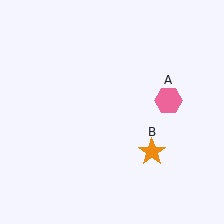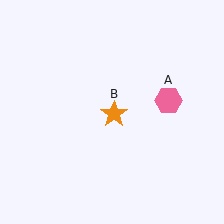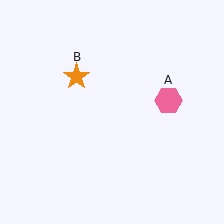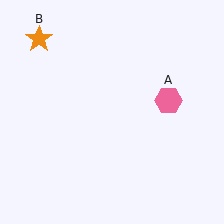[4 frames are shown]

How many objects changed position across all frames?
1 object changed position: orange star (object B).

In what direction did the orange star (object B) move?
The orange star (object B) moved up and to the left.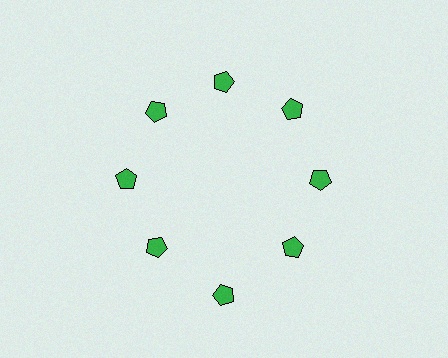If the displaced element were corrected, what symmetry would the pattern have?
It would have 8-fold rotational symmetry — the pattern would map onto itself every 45 degrees.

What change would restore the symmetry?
The symmetry would be restored by moving it inward, back onto the ring so that all 8 pentagons sit at equal angles and equal distance from the center.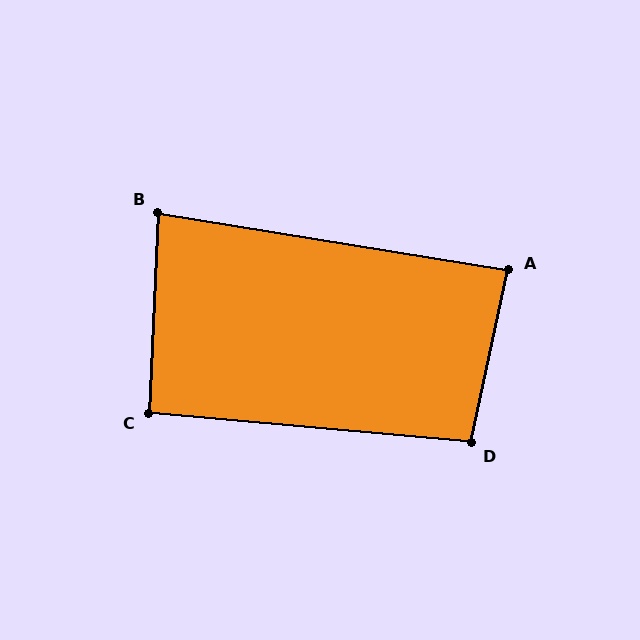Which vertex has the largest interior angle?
D, at approximately 97 degrees.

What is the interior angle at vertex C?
Approximately 93 degrees (approximately right).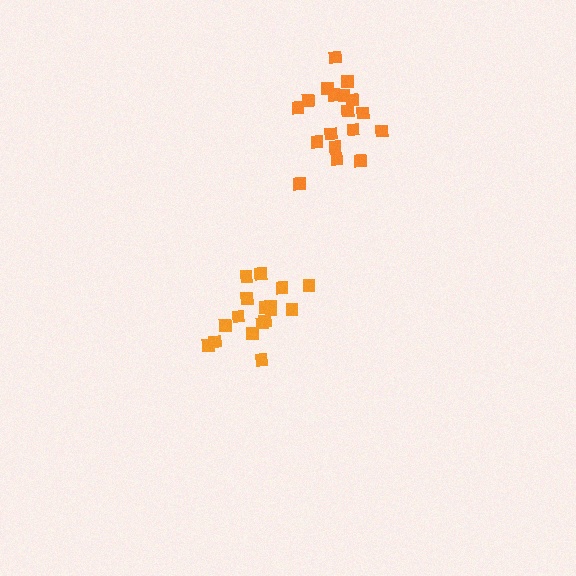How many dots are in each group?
Group 1: 17 dots, Group 2: 18 dots (35 total).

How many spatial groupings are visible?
There are 2 spatial groupings.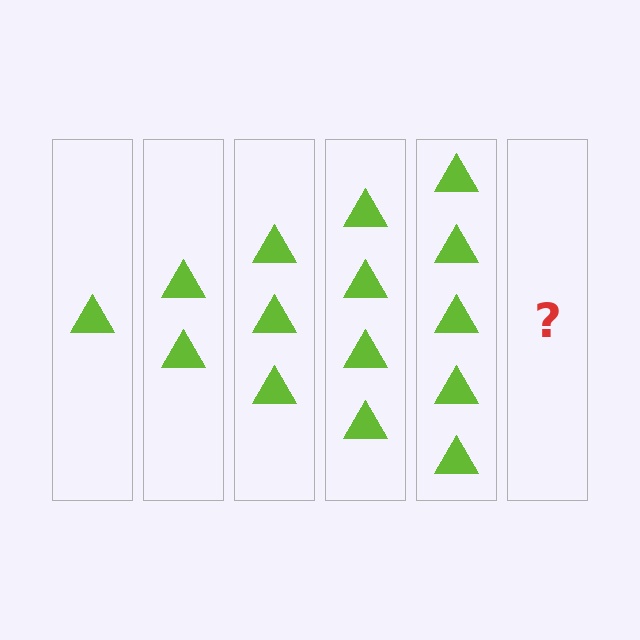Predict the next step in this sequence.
The next step is 6 triangles.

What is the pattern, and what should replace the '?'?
The pattern is that each step adds one more triangle. The '?' should be 6 triangles.